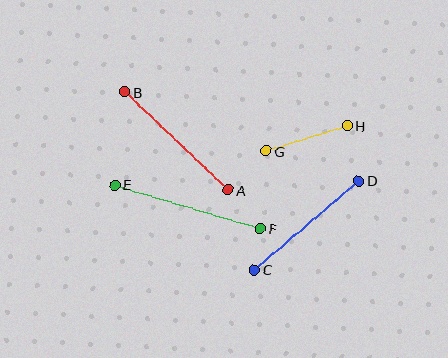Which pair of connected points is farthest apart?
Points E and F are farthest apart.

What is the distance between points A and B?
The distance is approximately 143 pixels.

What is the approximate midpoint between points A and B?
The midpoint is at approximately (176, 141) pixels.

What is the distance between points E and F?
The distance is approximately 152 pixels.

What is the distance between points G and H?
The distance is approximately 85 pixels.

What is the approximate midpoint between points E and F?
The midpoint is at approximately (188, 207) pixels.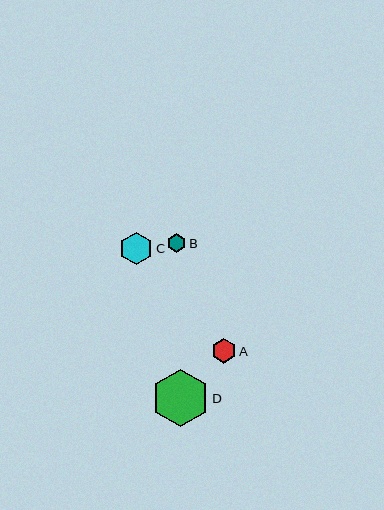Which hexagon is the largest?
Hexagon D is the largest with a size of approximately 57 pixels.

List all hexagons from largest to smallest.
From largest to smallest: D, C, A, B.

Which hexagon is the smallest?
Hexagon B is the smallest with a size of approximately 18 pixels.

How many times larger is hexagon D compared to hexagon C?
Hexagon D is approximately 1.7 times the size of hexagon C.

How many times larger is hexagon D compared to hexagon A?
Hexagon D is approximately 2.3 times the size of hexagon A.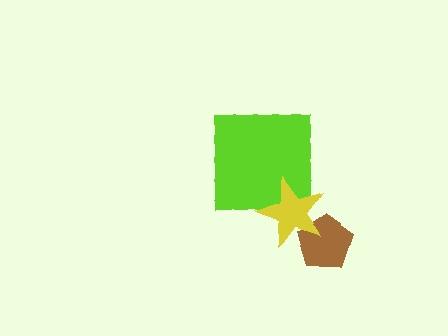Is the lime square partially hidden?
Yes, it is partially covered by another shape.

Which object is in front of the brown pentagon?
The yellow star is in front of the brown pentagon.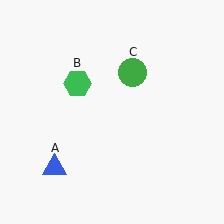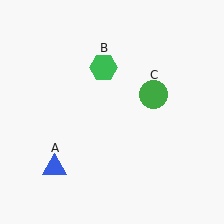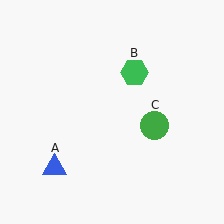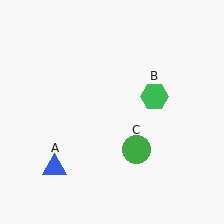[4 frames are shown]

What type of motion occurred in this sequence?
The green hexagon (object B), green circle (object C) rotated clockwise around the center of the scene.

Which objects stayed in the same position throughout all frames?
Blue triangle (object A) remained stationary.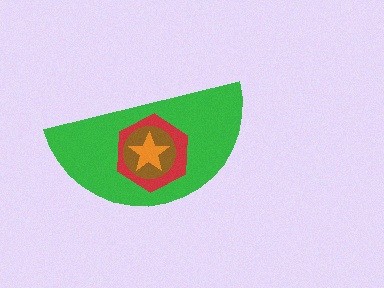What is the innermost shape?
The orange star.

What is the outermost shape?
The green semicircle.